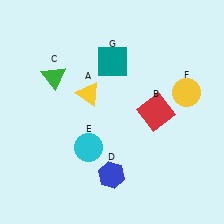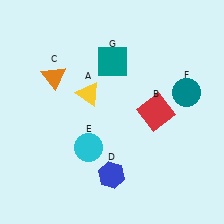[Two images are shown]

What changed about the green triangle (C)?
In Image 1, C is green. In Image 2, it changed to orange.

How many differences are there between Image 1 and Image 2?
There are 2 differences between the two images.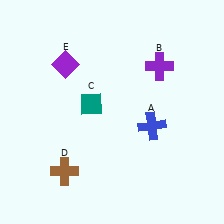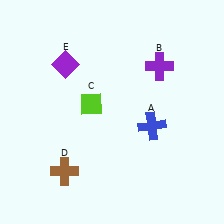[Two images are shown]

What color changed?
The diamond (C) changed from teal in Image 1 to lime in Image 2.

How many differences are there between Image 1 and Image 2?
There is 1 difference between the two images.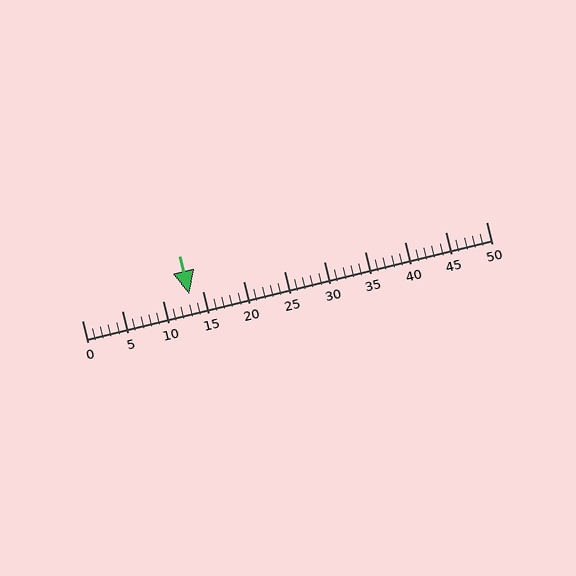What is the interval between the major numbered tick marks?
The major tick marks are spaced 5 units apart.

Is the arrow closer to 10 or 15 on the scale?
The arrow is closer to 15.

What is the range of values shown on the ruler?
The ruler shows values from 0 to 50.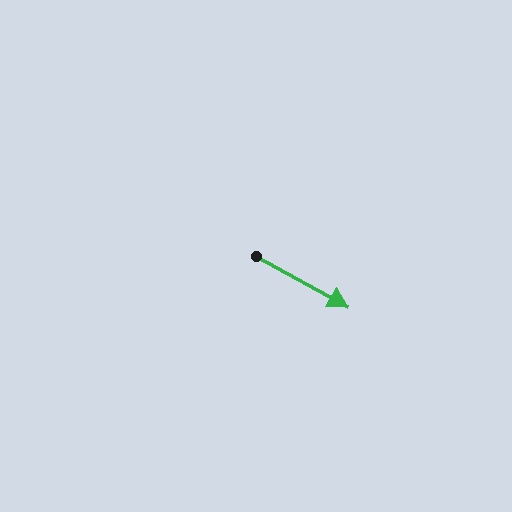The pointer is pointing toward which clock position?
Roughly 4 o'clock.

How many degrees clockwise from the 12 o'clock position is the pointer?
Approximately 119 degrees.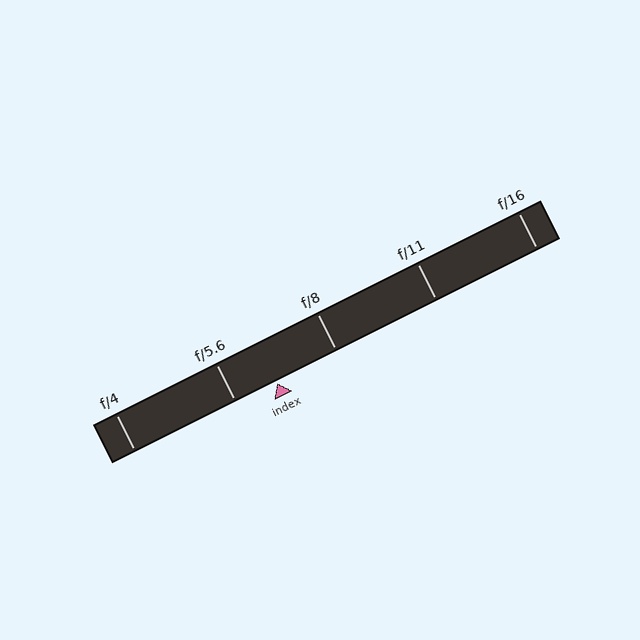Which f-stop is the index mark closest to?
The index mark is closest to f/5.6.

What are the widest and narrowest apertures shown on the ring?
The widest aperture shown is f/4 and the narrowest is f/16.